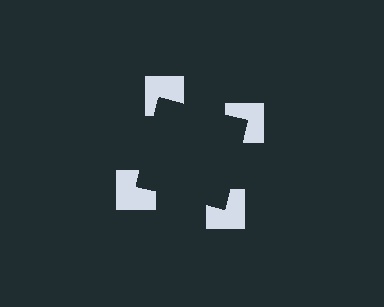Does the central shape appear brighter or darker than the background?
It typically appears slightly darker than the background, even though no actual brightness change is drawn.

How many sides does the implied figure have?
4 sides.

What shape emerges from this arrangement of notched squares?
An illusory square — its edges are inferred from the aligned wedge cuts in the notched squares, not physically drawn.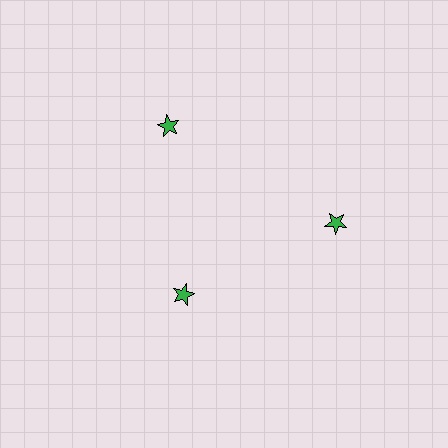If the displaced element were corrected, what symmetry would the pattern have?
It would have 3-fold rotational symmetry — the pattern would map onto itself every 120 degrees.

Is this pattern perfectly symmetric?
No. The 3 green stars are arranged in a ring, but one element near the 7 o'clock position is pulled inward toward the center, breaking the 3-fold rotational symmetry.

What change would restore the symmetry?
The symmetry would be restored by moving it outward, back onto the ring so that all 3 stars sit at equal angles and equal distance from the center.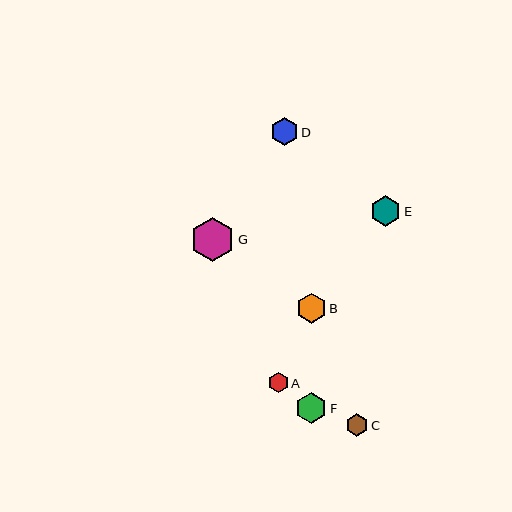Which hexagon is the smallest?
Hexagon A is the smallest with a size of approximately 21 pixels.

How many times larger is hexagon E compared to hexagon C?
Hexagon E is approximately 1.3 times the size of hexagon C.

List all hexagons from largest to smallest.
From largest to smallest: G, F, E, B, D, C, A.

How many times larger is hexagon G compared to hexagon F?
Hexagon G is approximately 1.4 times the size of hexagon F.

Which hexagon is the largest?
Hexagon G is the largest with a size of approximately 44 pixels.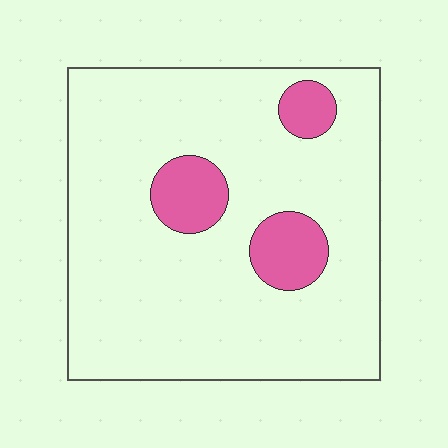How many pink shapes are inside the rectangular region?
3.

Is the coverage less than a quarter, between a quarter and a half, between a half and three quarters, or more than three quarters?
Less than a quarter.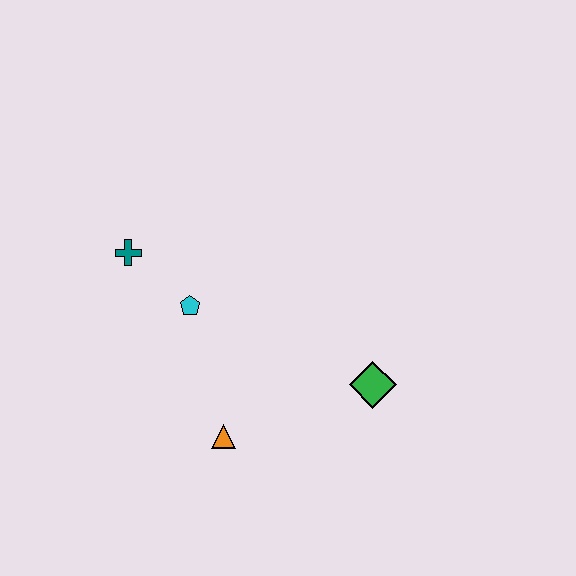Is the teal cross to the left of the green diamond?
Yes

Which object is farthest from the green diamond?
The teal cross is farthest from the green diamond.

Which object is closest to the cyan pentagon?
The teal cross is closest to the cyan pentagon.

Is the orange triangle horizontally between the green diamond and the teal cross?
Yes